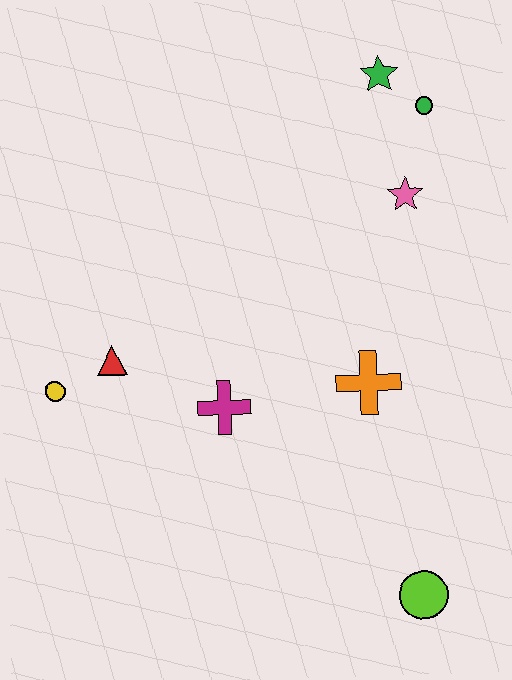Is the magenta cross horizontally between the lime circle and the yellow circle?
Yes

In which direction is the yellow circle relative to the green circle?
The yellow circle is to the left of the green circle.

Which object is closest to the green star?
The green circle is closest to the green star.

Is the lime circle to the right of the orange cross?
Yes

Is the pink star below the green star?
Yes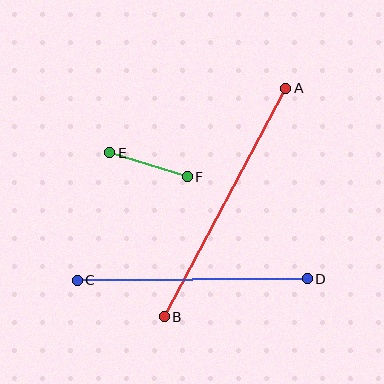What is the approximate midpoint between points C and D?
The midpoint is at approximately (192, 280) pixels.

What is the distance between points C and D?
The distance is approximately 230 pixels.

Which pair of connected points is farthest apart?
Points A and B are farthest apart.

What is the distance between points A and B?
The distance is approximately 259 pixels.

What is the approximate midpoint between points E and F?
The midpoint is at approximately (149, 165) pixels.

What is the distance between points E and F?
The distance is approximately 81 pixels.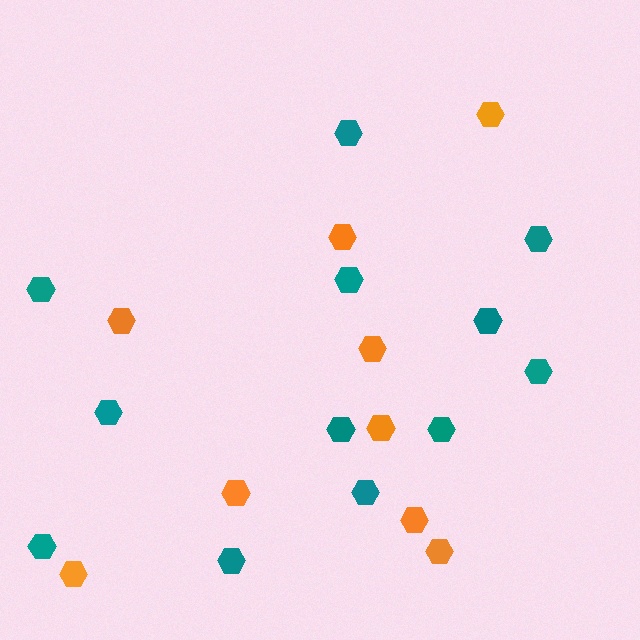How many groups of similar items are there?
There are 2 groups: one group of teal hexagons (12) and one group of orange hexagons (9).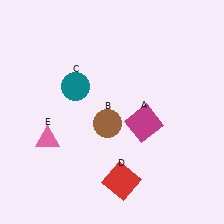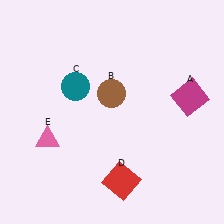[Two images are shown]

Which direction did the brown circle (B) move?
The brown circle (B) moved up.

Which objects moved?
The objects that moved are: the magenta square (A), the brown circle (B).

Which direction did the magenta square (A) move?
The magenta square (A) moved right.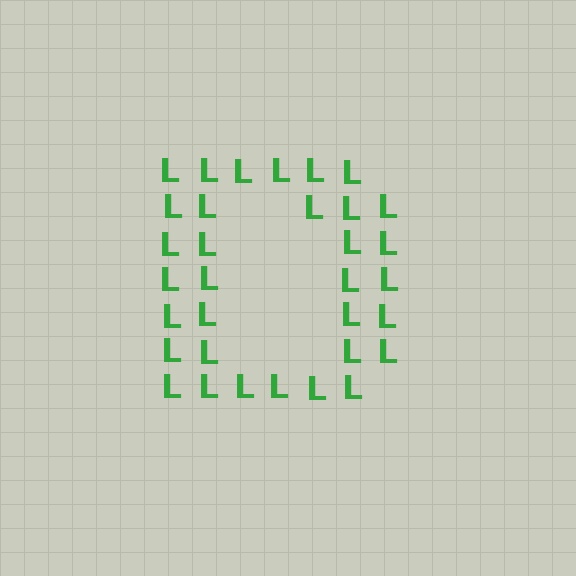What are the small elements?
The small elements are letter L's.